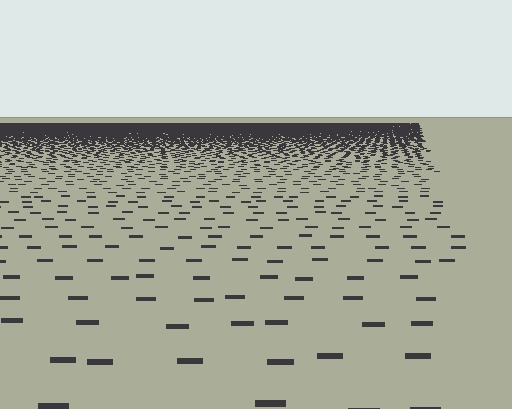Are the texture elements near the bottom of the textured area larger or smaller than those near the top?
Larger. Near the bottom, elements are closer to the viewer and appear at a bigger on-screen size.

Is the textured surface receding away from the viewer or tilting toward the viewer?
The surface is receding away from the viewer. Texture elements get smaller and denser toward the top.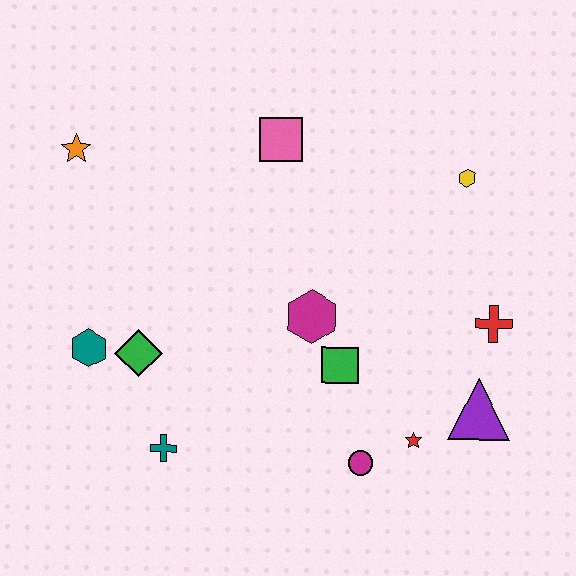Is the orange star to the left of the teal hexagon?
Yes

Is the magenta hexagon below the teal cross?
No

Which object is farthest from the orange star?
The purple triangle is farthest from the orange star.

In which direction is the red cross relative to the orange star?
The red cross is to the right of the orange star.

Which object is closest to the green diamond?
The teal hexagon is closest to the green diamond.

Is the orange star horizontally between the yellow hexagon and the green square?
No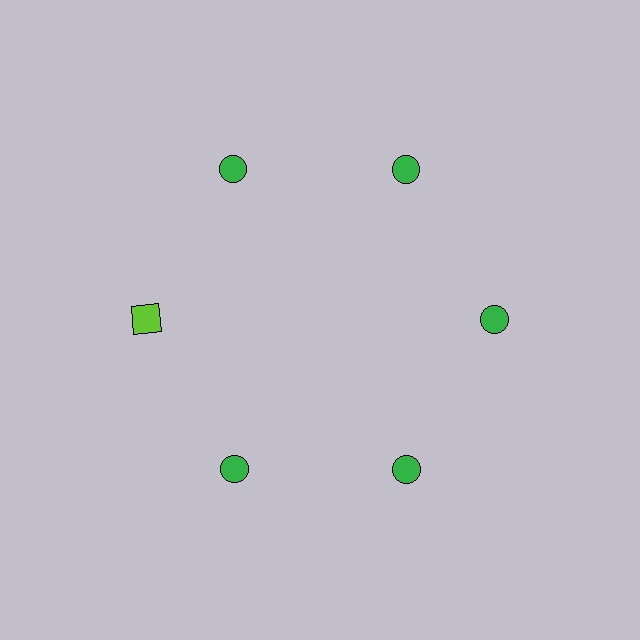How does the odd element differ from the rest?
It differs in both color (lime instead of green) and shape (square instead of circle).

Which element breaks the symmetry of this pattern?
The lime square at roughly the 9 o'clock position breaks the symmetry. All other shapes are green circles.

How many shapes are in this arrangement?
There are 6 shapes arranged in a ring pattern.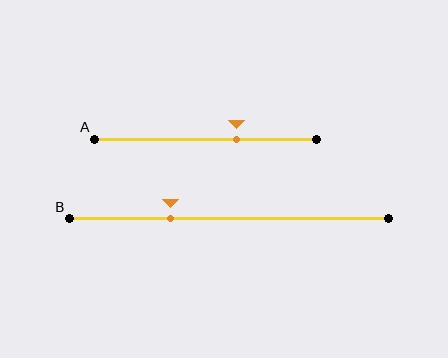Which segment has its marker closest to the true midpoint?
Segment A has its marker closest to the true midpoint.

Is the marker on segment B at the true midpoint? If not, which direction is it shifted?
No, the marker on segment B is shifted to the left by about 18% of the segment length.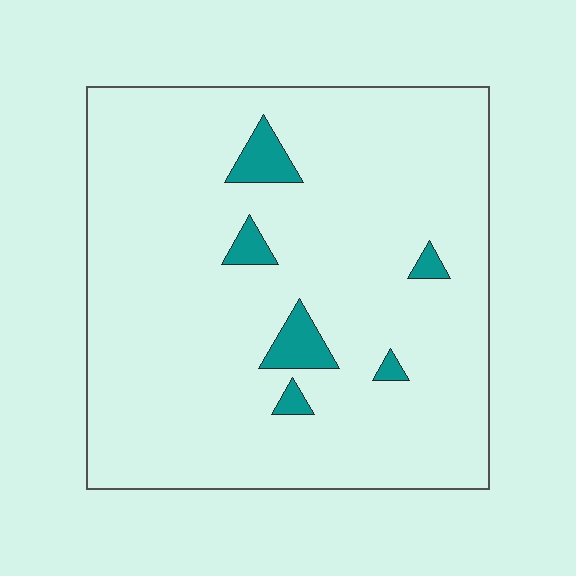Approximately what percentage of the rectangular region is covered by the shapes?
Approximately 5%.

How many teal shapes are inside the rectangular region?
6.